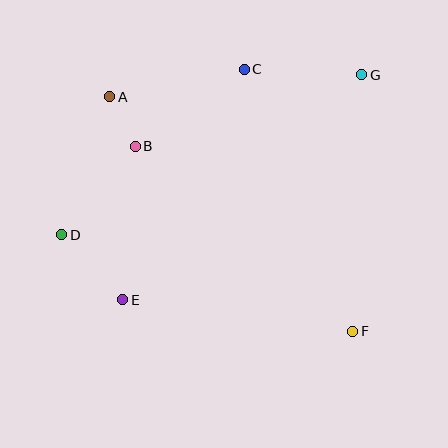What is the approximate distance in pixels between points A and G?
The distance between A and G is approximately 253 pixels.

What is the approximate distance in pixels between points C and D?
The distance between C and D is approximately 247 pixels.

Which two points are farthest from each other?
Points D and G are farthest from each other.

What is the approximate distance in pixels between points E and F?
The distance between E and F is approximately 232 pixels.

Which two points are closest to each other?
Points A and B are closest to each other.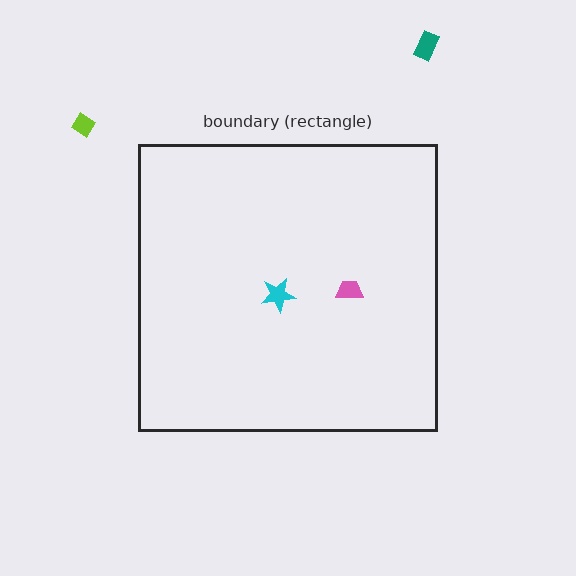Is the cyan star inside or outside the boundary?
Inside.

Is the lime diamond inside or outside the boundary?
Outside.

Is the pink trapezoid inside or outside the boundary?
Inside.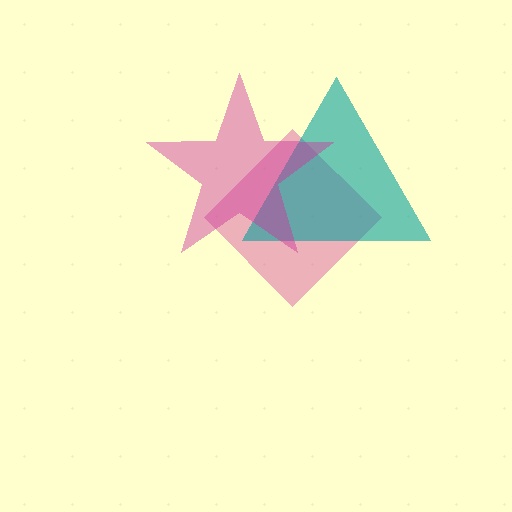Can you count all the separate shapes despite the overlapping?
Yes, there are 3 separate shapes.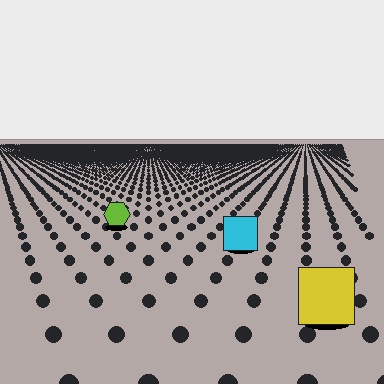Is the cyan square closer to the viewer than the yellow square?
No. The yellow square is closer — you can tell from the texture gradient: the ground texture is coarser near it.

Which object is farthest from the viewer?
The lime hexagon is farthest from the viewer. It appears smaller and the ground texture around it is denser.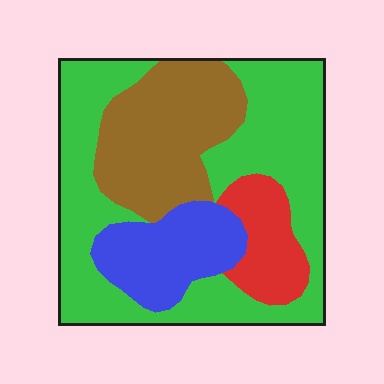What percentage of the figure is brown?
Brown covers around 25% of the figure.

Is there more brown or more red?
Brown.